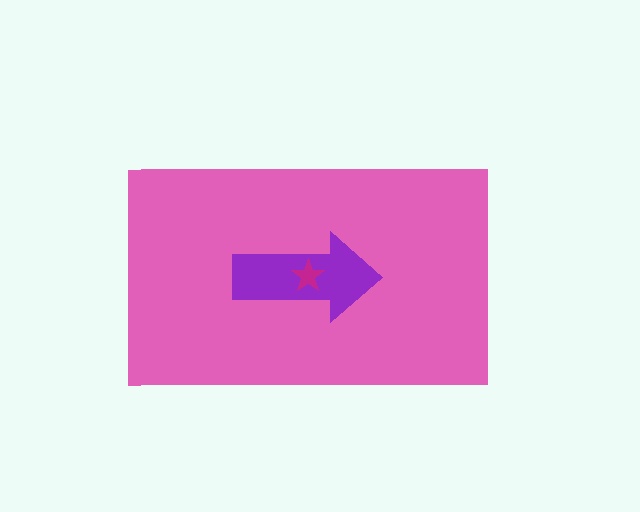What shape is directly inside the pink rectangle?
The purple arrow.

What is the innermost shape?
The magenta star.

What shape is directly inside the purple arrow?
The magenta star.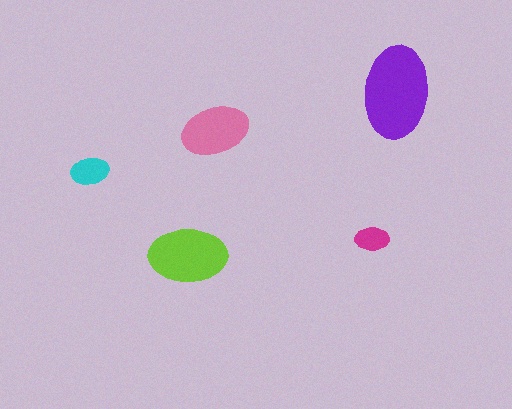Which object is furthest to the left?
The cyan ellipse is leftmost.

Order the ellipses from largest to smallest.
the purple one, the lime one, the pink one, the cyan one, the magenta one.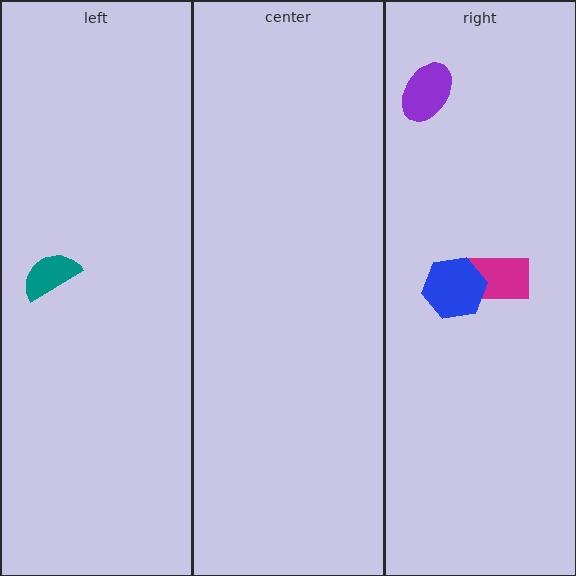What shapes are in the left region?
The teal semicircle.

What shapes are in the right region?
The purple ellipse, the magenta rectangle, the blue hexagon.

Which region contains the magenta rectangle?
The right region.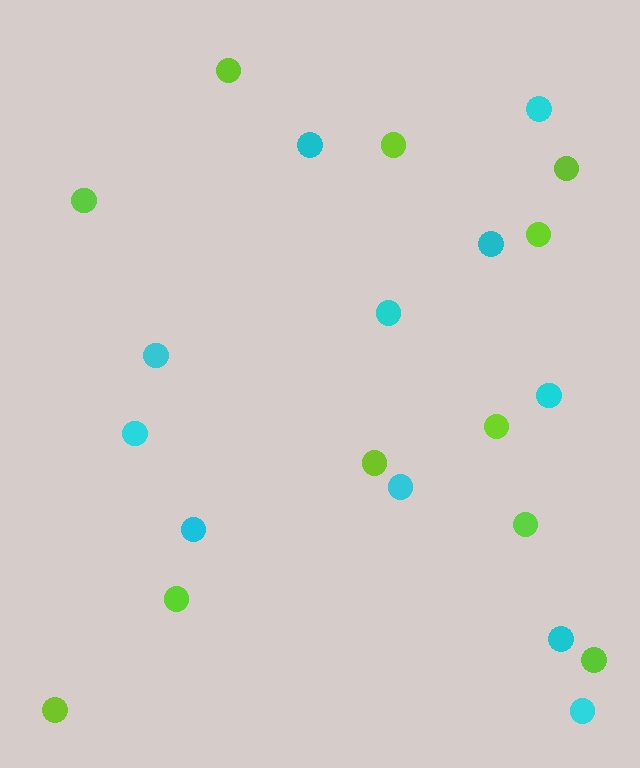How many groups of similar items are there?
There are 2 groups: one group of lime circles (11) and one group of cyan circles (11).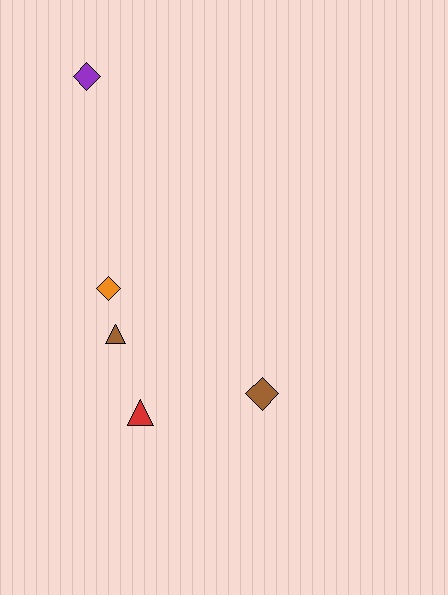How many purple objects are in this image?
There is 1 purple object.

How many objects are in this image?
There are 5 objects.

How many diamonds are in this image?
There are 3 diamonds.